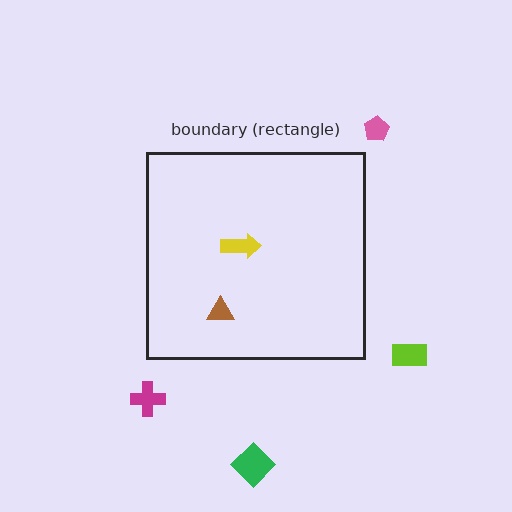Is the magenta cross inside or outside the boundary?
Outside.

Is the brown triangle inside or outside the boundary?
Inside.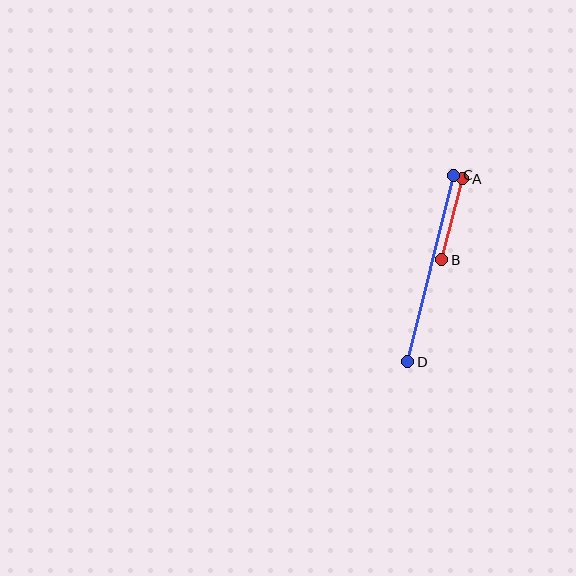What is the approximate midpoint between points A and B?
The midpoint is at approximately (452, 219) pixels.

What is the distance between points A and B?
The distance is approximately 84 pixels.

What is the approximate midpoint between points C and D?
The midpoint is at approximately (431, 269) pixels.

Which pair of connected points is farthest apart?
Points C and D are farthest apart.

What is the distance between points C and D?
The distance is approximately 192 pixels.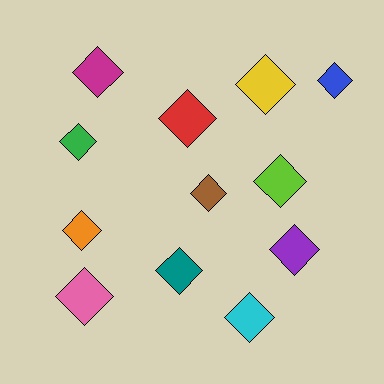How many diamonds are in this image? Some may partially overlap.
There are 12 diamonds.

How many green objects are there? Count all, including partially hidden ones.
There is 1 green object.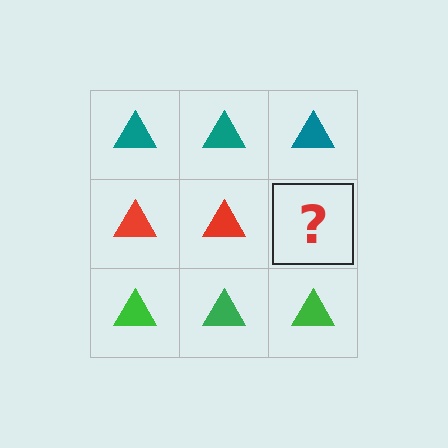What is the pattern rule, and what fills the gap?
The rule is that each row has a consistent color. The gap should be filled with a red triangle.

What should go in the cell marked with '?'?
The missing cell should contain a red triangle.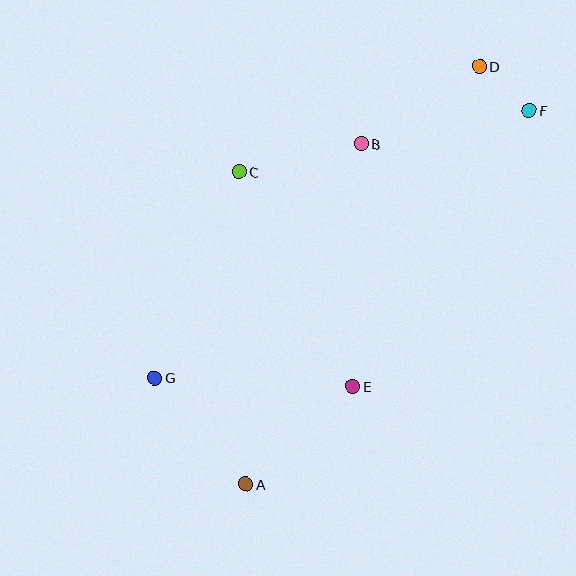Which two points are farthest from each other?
Points A and D are farthest from each other.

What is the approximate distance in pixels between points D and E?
The distance between D and E is approximately 344 pixels.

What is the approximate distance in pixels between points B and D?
The distance between B and D is approximately 141 pixels.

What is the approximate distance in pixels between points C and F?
The distance between C and F is approximately 297 pixels.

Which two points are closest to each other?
Points D and F are closest to each other.